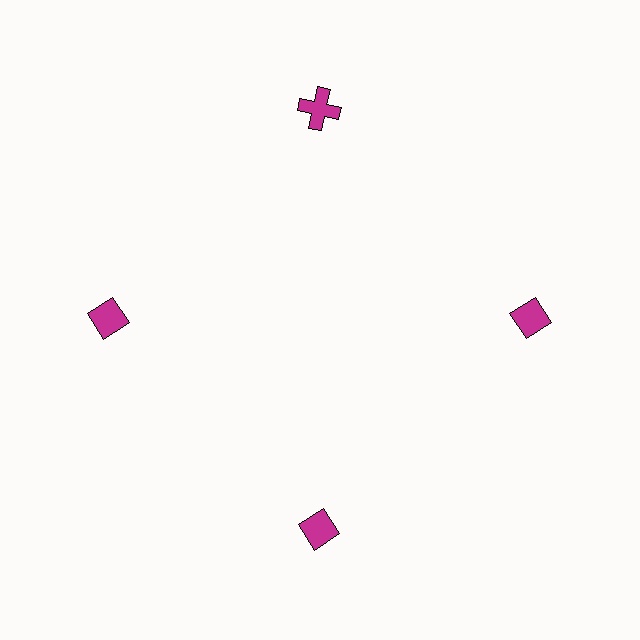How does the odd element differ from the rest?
It has a different shape: cross instead of diamond.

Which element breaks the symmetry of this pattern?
The magenta cross at roughly the 12 o'clock position breaks the symmetry. All other shapes are magenta diamonds.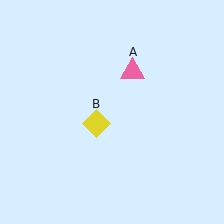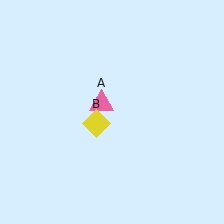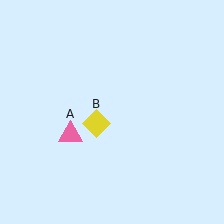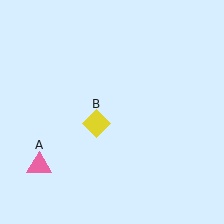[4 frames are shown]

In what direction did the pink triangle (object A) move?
The pink triangle (object A) moved down and to the left.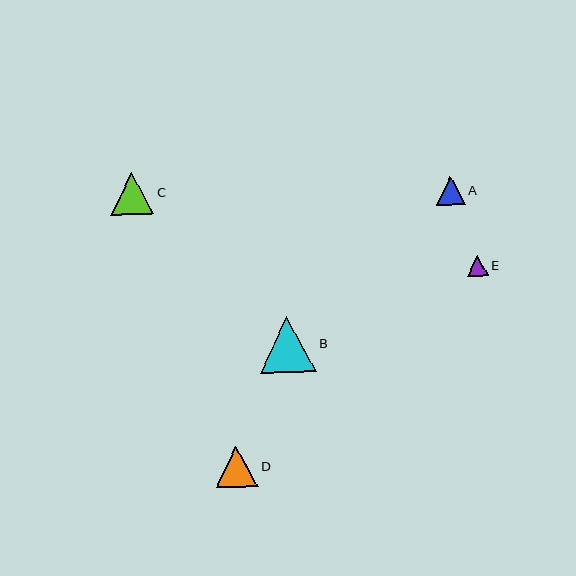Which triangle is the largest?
Triangle B is the largest with a size of approximately 56 pixels.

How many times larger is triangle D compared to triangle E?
Triangle D is approximately 2.0 times the size of triangle E.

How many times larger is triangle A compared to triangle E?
Triangle A is approximately 1.4 times the size of triangle E.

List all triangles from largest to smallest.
From largest to smallest: B, C, D, A, E.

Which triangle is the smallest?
Triangle E is the smallest with a size of approximately 21 pixels.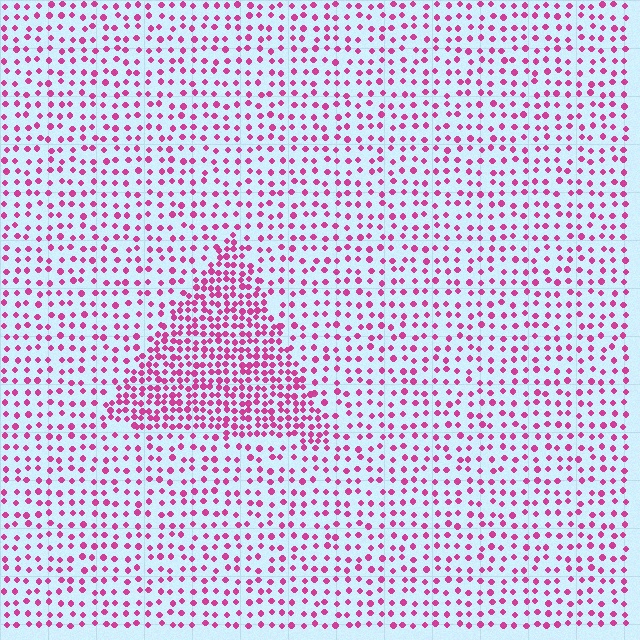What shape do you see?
I see a triangle.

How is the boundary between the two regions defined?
The boundary is defined by a change in element density (approximately 2.1x ratio). All elements are the same color, size, and shape.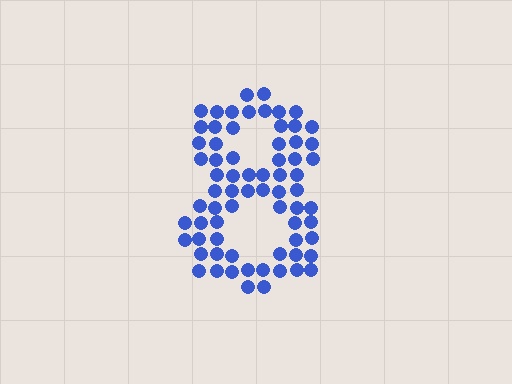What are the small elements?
The small elements are circles.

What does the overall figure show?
The overall figure shows the digit 8.